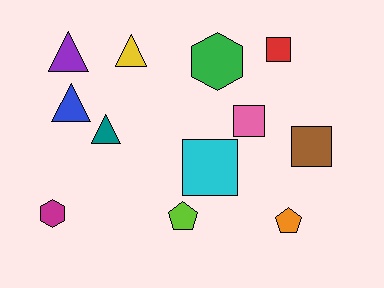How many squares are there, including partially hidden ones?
There are 4 squares.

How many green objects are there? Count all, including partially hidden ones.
There is 1 green object.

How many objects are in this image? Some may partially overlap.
There are 12 objects.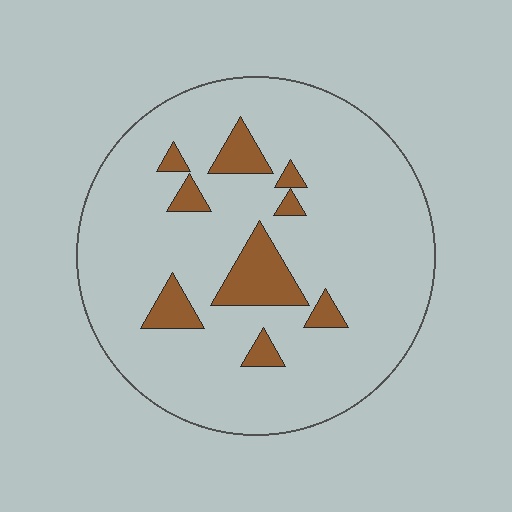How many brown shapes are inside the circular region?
9.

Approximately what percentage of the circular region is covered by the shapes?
Approximately 10%.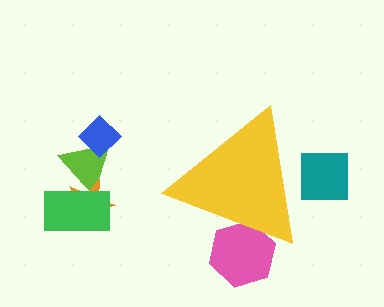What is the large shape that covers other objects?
A yellow triangle.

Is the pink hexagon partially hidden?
Yes, the pink hexagon is partially hidden behind the yellow triangle.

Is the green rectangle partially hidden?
No, the green rectangle is fully visible.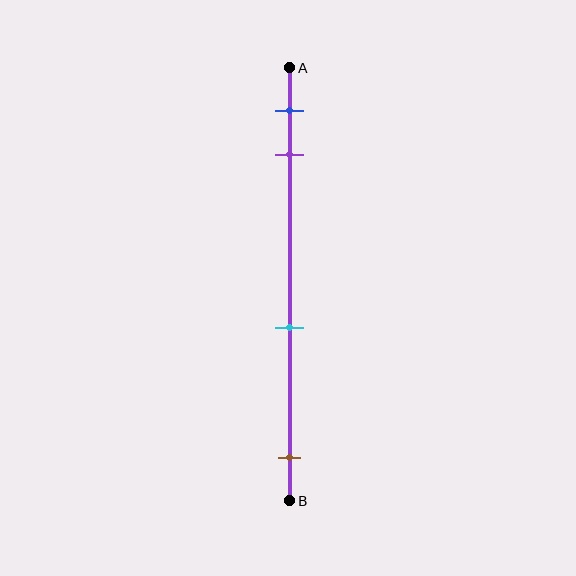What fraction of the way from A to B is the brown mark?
The brown mark is approximately 90% (0.9) of the way from A to B.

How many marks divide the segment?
There are 4 marks dividing the segment.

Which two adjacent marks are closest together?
The blue and purple marks are the closest adjacent pair.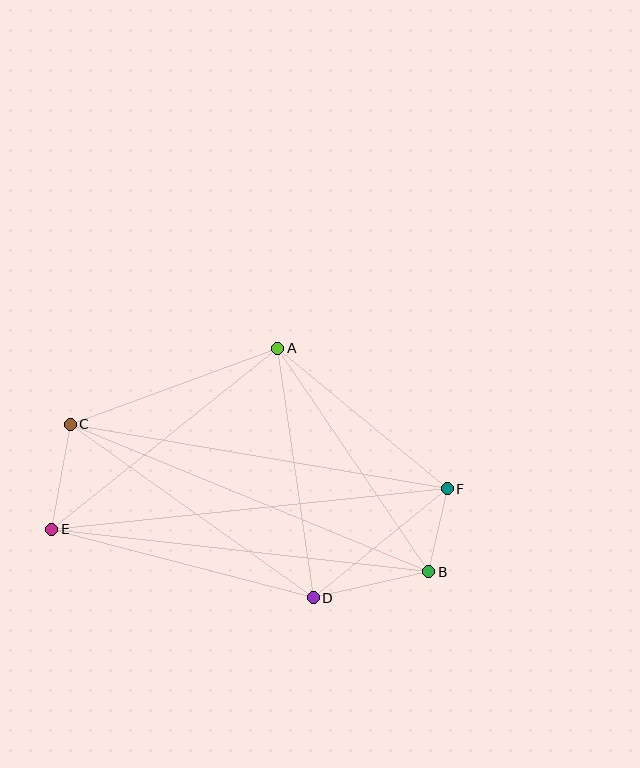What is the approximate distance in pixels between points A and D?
The distance between A and D is approximately 252 pixels.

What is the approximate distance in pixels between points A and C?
The distance between A and C is approximately 221 pixels.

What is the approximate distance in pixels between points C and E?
The distance between C and E is approximately 106 pixels.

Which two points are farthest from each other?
Points E and F are farthest from each other.